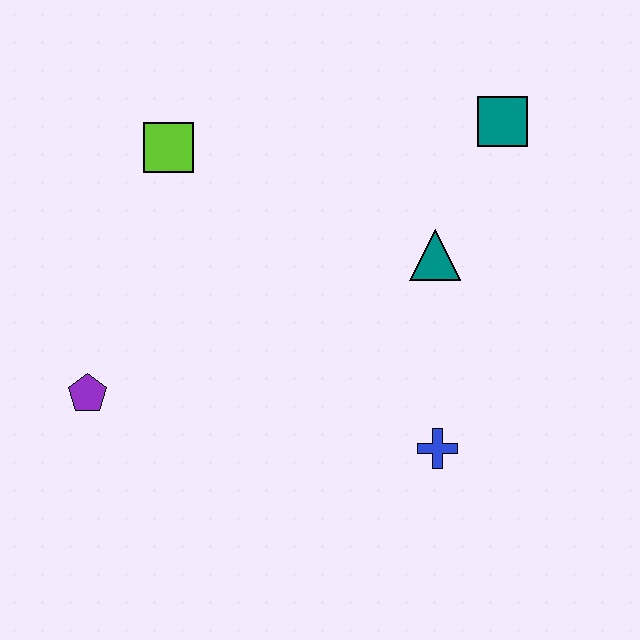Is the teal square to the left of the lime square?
No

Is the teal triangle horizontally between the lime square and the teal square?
Yes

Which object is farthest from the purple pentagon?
The teal square is farthest from the purple pentagon.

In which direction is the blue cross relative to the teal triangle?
The blue cross is below the teal triangle.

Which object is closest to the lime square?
The purple pentagon is closest to the lime square.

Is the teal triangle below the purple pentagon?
No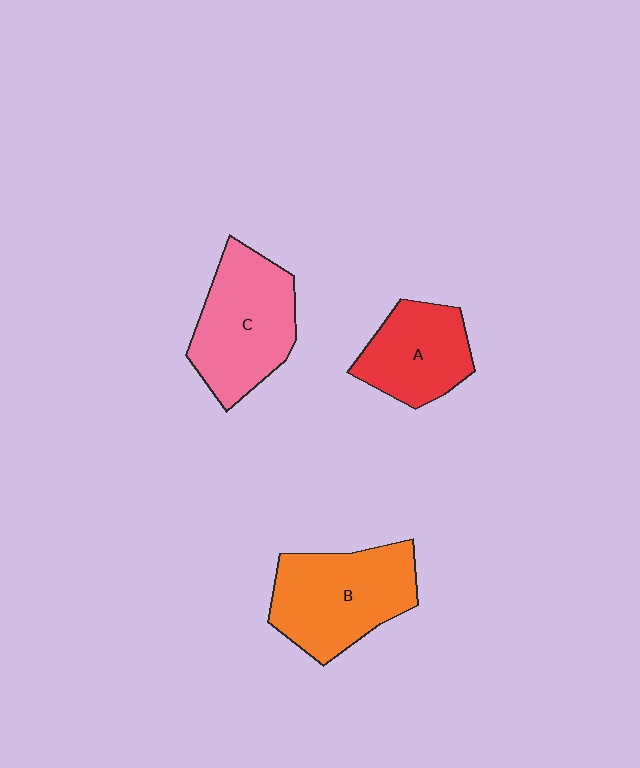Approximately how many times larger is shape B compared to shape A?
Approximately 1.4 times.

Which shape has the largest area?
Shape B (orange).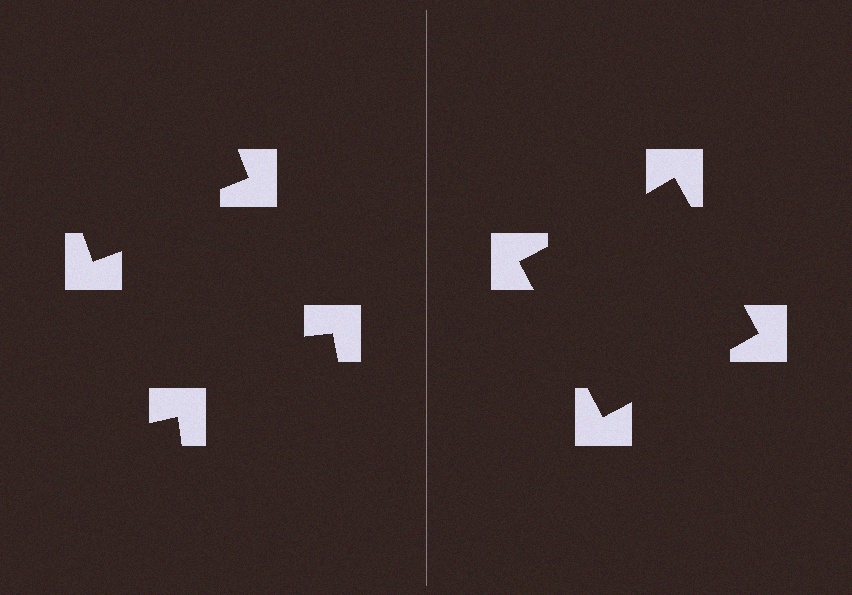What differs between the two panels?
The notched squares are positioned identically on both sides; only the wedge orientations differ. On the right they align to a square; on the left they are misaligned.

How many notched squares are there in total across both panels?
8 — 4 on each side.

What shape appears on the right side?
An illusory square.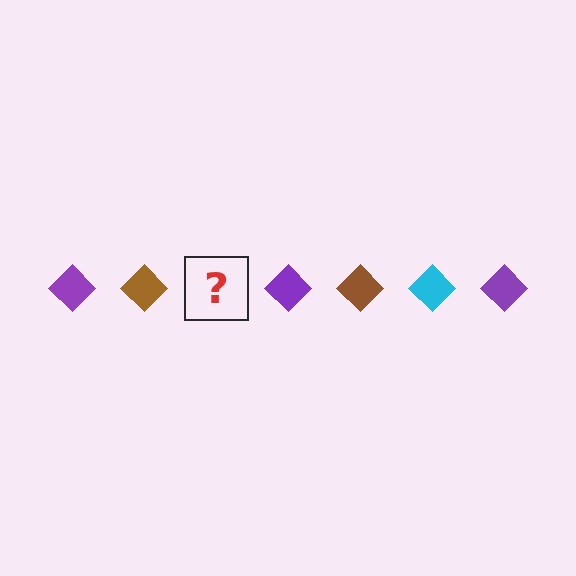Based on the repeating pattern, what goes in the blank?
The blank should be a cyan diamond.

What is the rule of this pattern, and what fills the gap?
The rule is that the pattern cycles through purple, brown, cyan diamonds. The gap should be filled with a cyan diamond.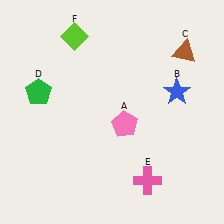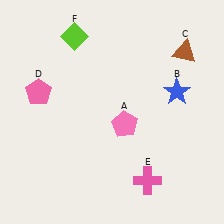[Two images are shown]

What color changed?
The pentagon (D) changed from green in Image 1 to pink in Image 2.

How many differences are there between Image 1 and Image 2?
There is 1 difference between the two images.